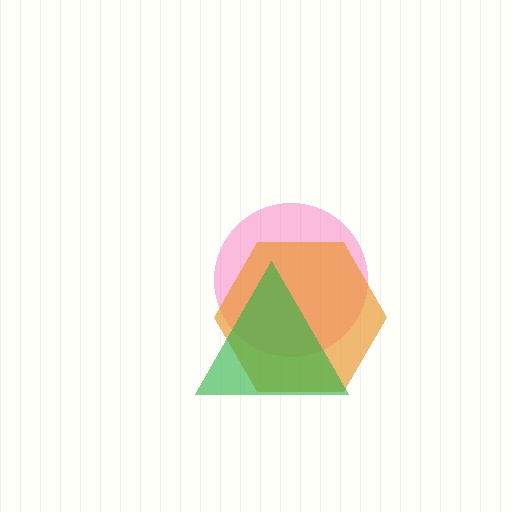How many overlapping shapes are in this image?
There are 3 overlapping shapes in the image.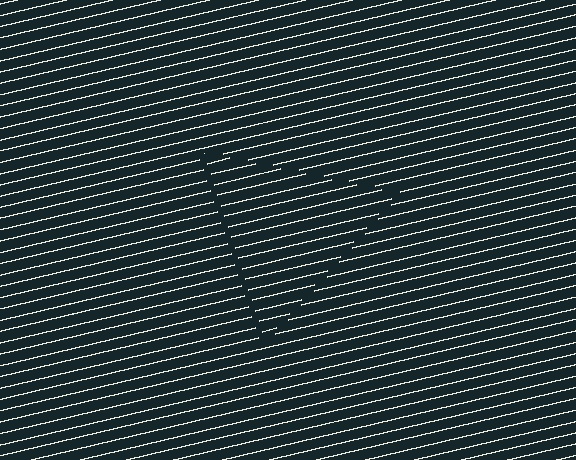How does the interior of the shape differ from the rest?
The interior of the shape contains the same grating, shifted by half a period — the contour is defined by the phase discontinuity where line-ends from the inner and outer gratings abut.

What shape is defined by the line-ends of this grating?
An illusory triangle. The interior of the shape contains the same grating, shifted by half a period — the contour is defined by the phase discontinuity where line-ends from the inner and outer gratings abut.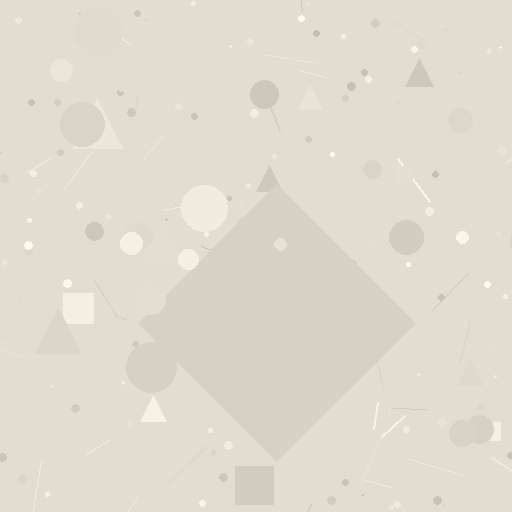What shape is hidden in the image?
A diamond is hidden in the image.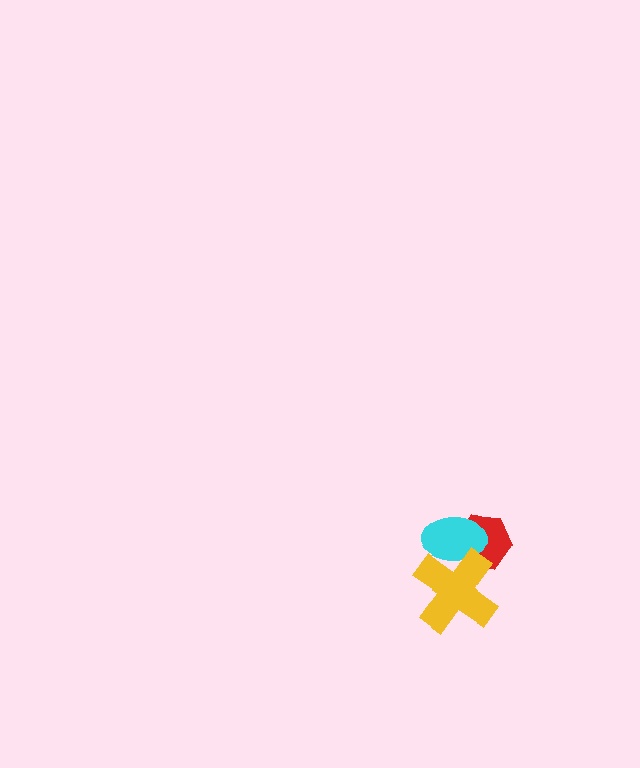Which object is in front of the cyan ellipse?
The yellow cross is in front of the cyan ellipse.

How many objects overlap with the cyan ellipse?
2 objects overlap with the cyan ellipse.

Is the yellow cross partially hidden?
No, no other shape covers it.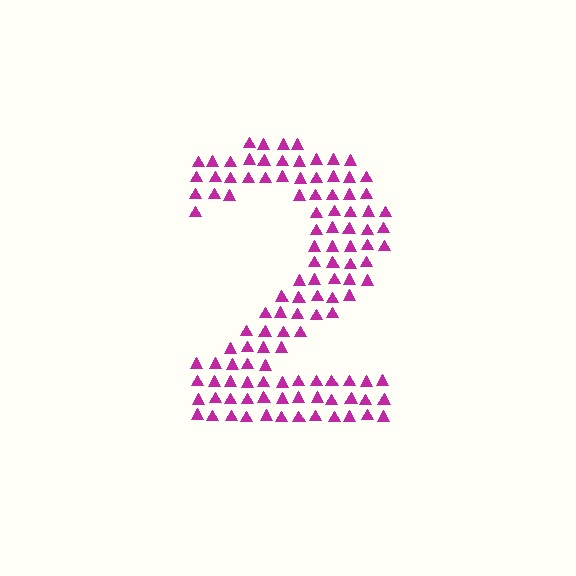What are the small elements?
The small elements are triangles.